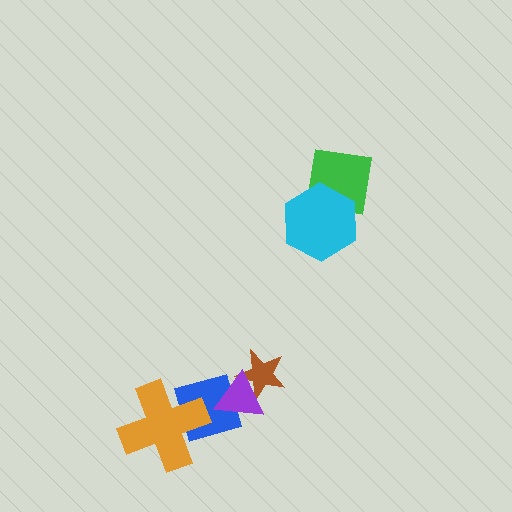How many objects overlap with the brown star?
1 object overlaps with the brown star.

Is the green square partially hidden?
Yes, it is partially covered by another shape.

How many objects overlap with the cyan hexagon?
1 object overlaps with the cyan hexagon.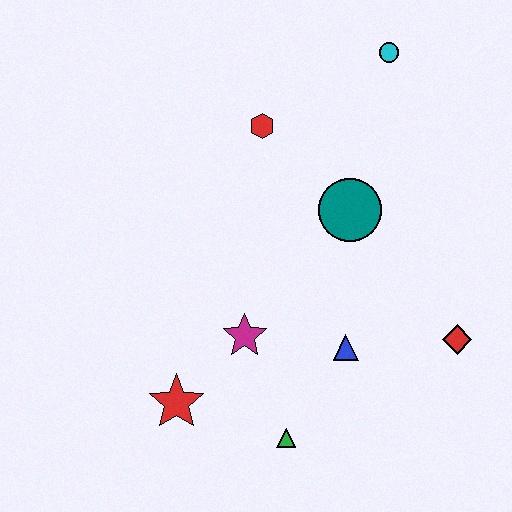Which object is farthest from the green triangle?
The cyan circle is farthest from the green triangle.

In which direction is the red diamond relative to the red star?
The red diamond is to the right of the red star.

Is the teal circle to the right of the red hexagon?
Yes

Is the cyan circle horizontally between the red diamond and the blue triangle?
Yes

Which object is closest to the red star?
The magenta star is closest to the red star.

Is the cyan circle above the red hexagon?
Yes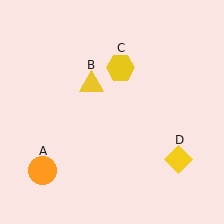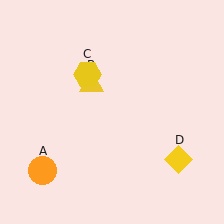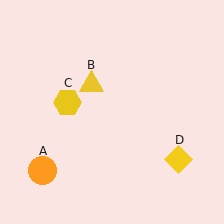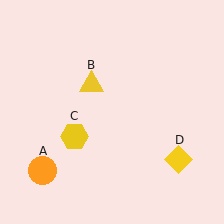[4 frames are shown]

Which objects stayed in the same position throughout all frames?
Orange circle (object A) and yellow triangle (object B) and yellow diamond (object D) remained stationary.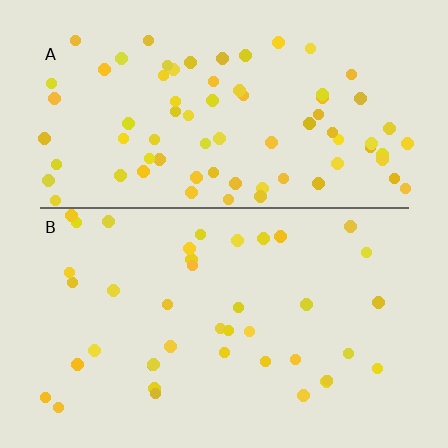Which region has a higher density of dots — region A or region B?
A (the top).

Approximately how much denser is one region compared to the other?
Approximately 1.9× — region A over region B.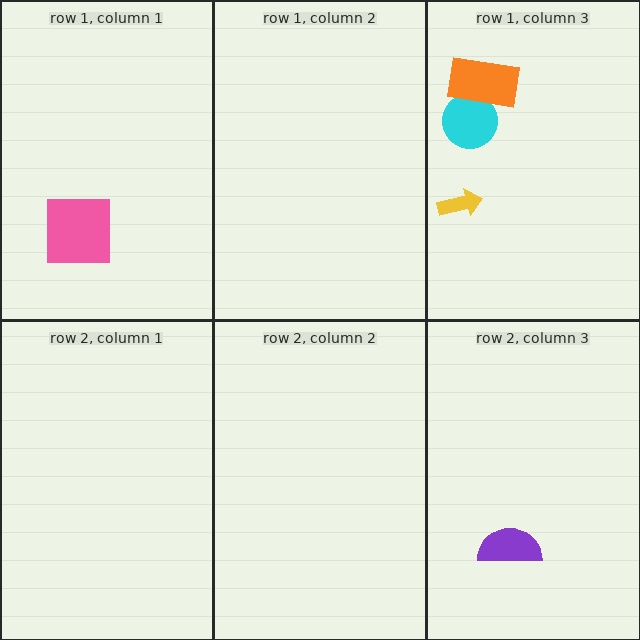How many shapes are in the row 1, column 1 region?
1.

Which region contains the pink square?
The row 1, column 1 region.